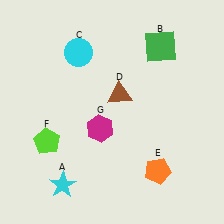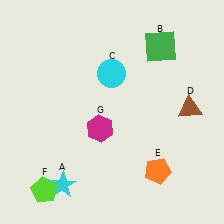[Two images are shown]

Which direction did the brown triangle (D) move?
The brown triangle (D) moved right.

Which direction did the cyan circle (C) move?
The cyan circle (C) moved right.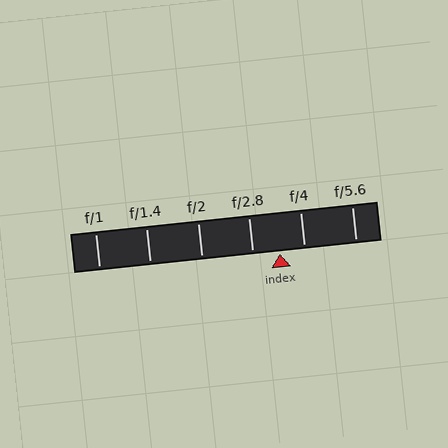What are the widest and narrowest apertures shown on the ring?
The widest aperture shown is f/1 and the narrowest is f/5.6.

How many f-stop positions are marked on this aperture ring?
There are 6 f-stop positions marked.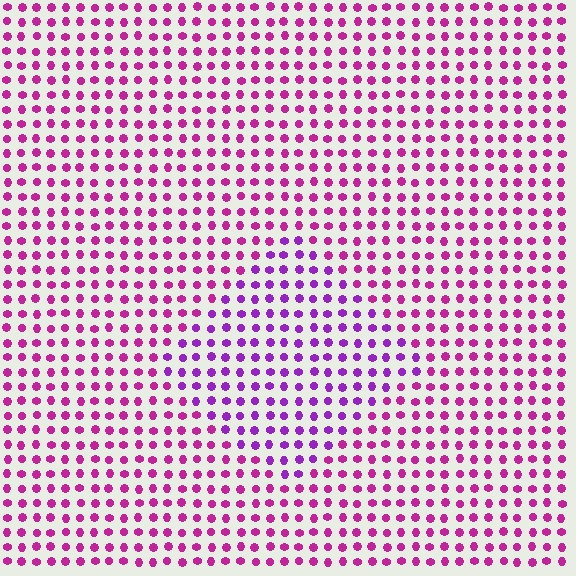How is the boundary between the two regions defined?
The boundary is defined purely by a slight shift in hue (about 32 degrees). Spacing, size, and orientation are identical on both sides.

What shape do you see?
I see a diamond.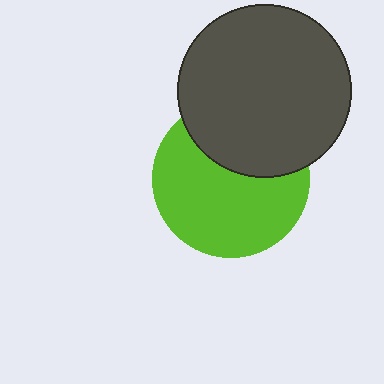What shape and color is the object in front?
The object in front is a dark gray circle.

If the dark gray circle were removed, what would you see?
You would see the complete lime circle.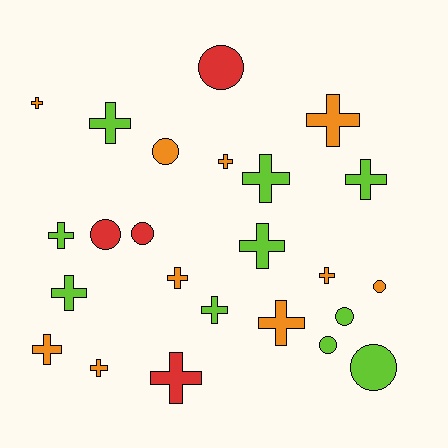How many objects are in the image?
There are 24 objects.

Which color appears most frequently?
Lime, with 10 objects.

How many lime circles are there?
There are 3 lime circles.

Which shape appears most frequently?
Cross, with 16 objects.